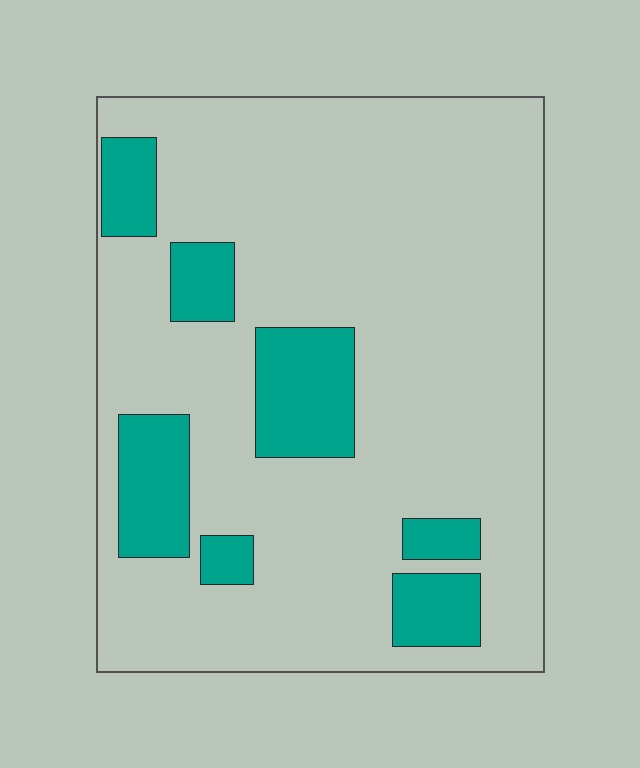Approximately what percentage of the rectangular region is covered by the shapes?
Approximately 20%.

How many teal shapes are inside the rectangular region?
7.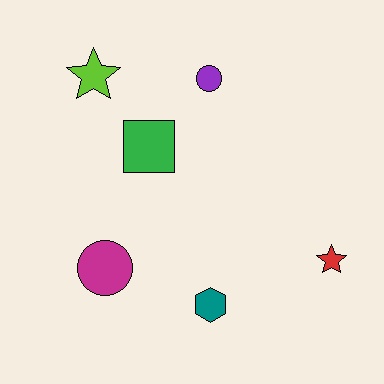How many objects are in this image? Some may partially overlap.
There are 6 objects.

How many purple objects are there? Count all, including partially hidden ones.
There is 1 purple object.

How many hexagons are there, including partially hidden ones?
There is 1 hexagon.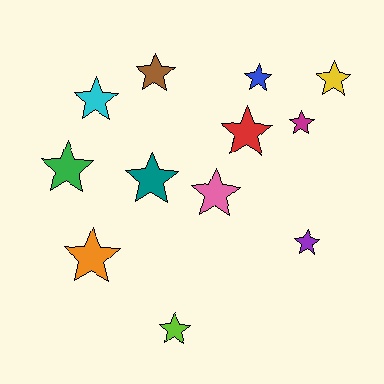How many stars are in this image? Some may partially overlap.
There are 12 stars.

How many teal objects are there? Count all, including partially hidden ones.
There is 1 teal object.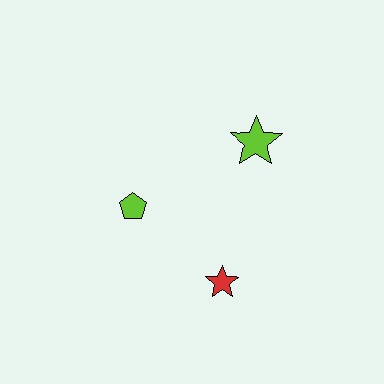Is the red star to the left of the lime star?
Yes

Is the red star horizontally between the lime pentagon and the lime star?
Yes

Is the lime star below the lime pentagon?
No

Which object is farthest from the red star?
The lime star is farthest from the red star.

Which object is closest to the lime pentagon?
The red star is closest to the lime pentagon.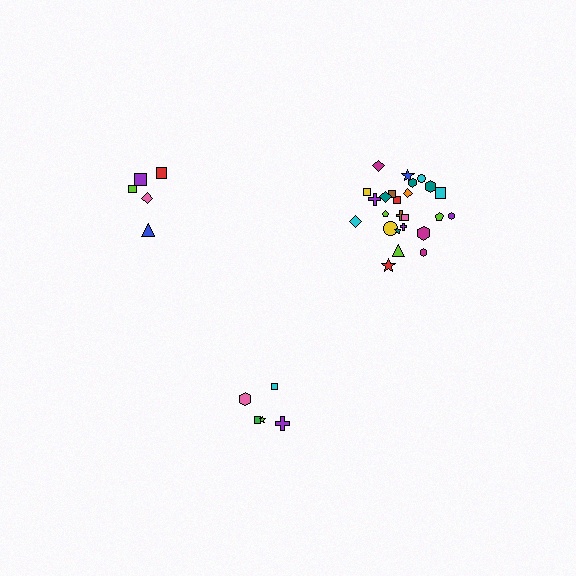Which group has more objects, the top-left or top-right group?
The top-right group.